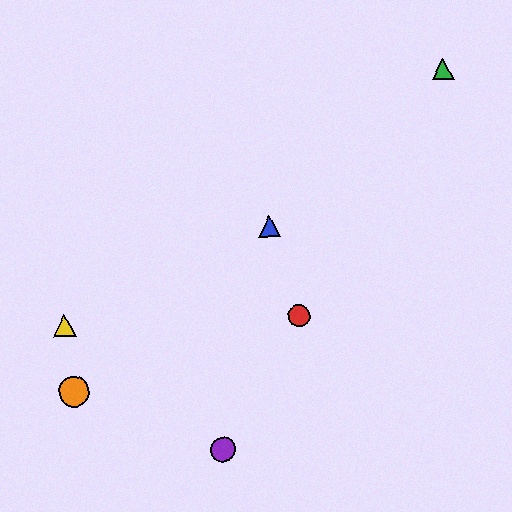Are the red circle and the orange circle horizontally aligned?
No, the red circle is at y≈316 and the orange circle is at y≈392.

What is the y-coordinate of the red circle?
The red circle is at y≈316.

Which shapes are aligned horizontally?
The red circle, the yellow triangle are aligned horizontally.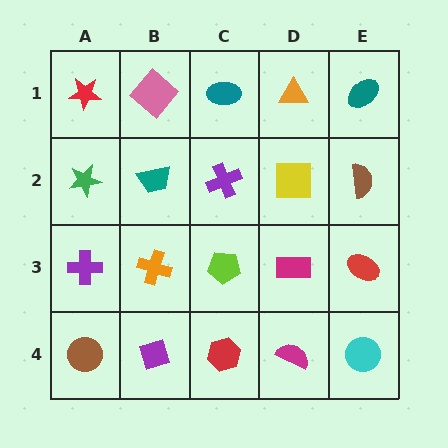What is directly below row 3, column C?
A red hexagon.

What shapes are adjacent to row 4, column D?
A magenta rectangle (row 3, column D), a red hexagon (row 4, column C), a cyan circle (row 4, column E).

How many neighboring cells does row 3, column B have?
4.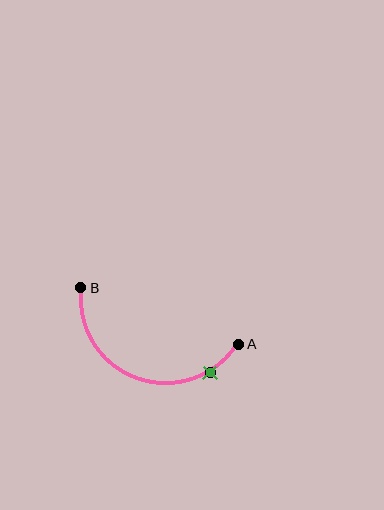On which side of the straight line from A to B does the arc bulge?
The arc bulges below the straight line connecting A and B.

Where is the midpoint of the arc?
The arc midpoint is the point on the curve farthest from the straight line joining A and B. It sits below that line.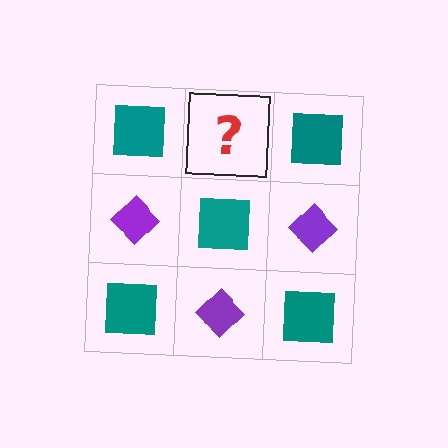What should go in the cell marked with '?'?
The missing cell should contain a purple diamond.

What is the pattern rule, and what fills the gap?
The rule is that it alternates teal square and purple diamond in a checkerboard pattern. The gap should be filled with a purple diamond.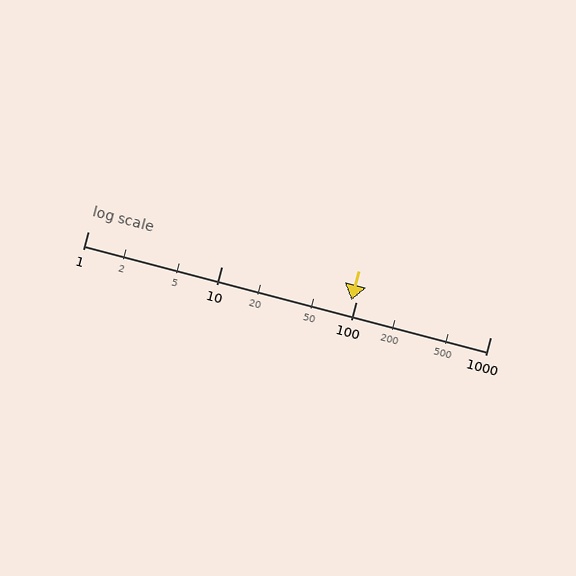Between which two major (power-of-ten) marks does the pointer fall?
The pointer is between 10 and 100.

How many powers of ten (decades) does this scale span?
The scale spans 3 decades, from 1 to 1000.